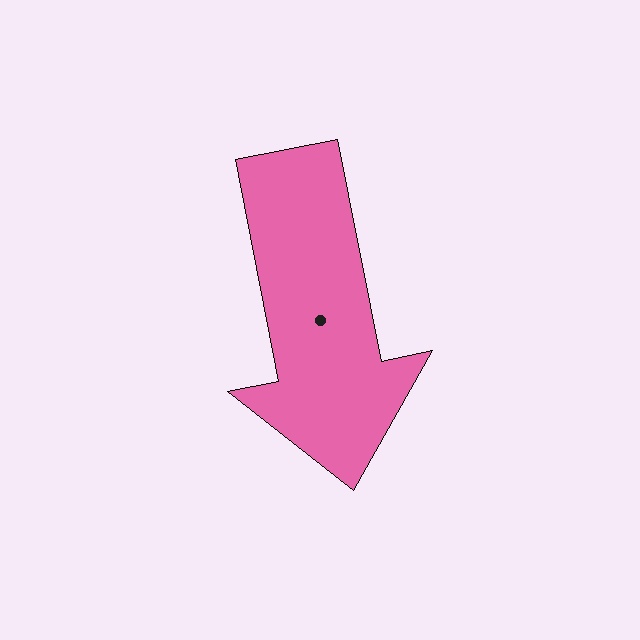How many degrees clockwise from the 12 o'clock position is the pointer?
Approximately 169 degrees.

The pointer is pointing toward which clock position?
Roughly 6 o'clock.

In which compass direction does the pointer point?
South.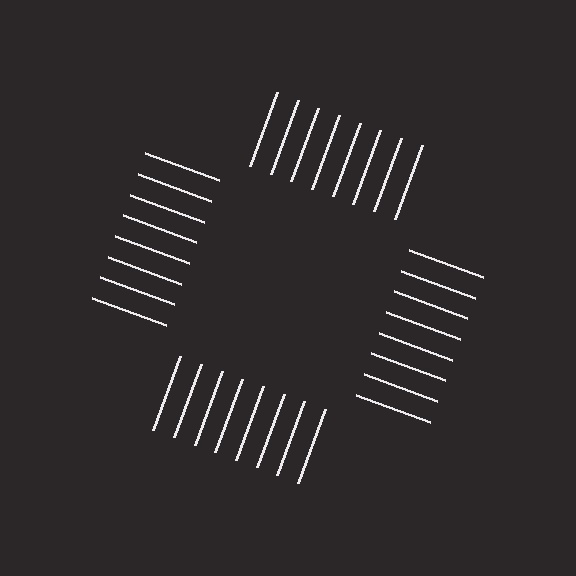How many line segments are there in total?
32 — 8 along each of the 4 edges.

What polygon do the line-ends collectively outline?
An illusory square — the line segments terminate on its edges but no continuous stroke is drawn.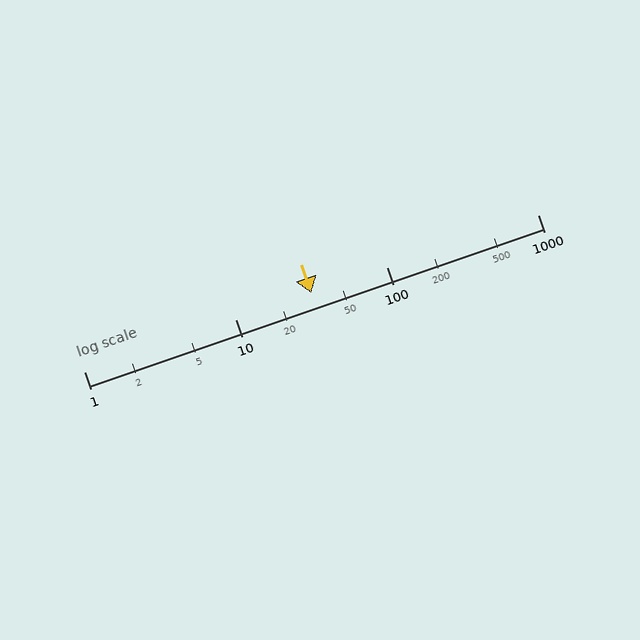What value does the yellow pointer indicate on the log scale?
The pointer indicates approximately 32.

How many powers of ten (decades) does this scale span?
The scale spans 3 decades, from 1 to 1000.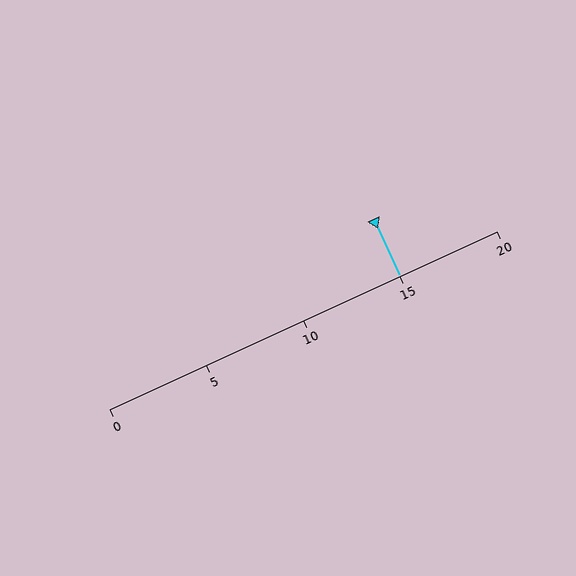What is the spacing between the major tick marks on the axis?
The major ticks are spaced 5 apart.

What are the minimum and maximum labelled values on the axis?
The axis runs from 0 to 20.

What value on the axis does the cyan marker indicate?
The marker indicates approximately 15.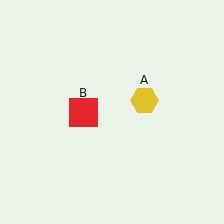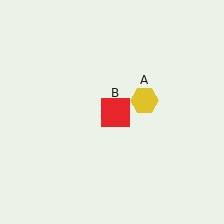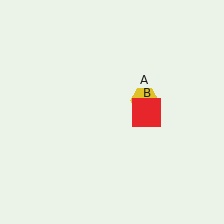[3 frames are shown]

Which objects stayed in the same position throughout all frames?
Yellow hexagon (object A) remained stationary.